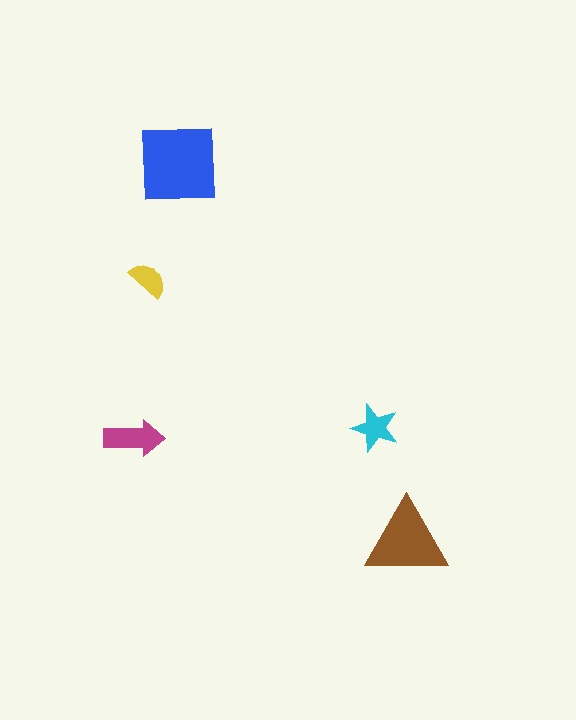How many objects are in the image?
There are 5 objects in the image.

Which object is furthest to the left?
The magenta arrow is leftmost.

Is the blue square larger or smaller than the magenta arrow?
Larger.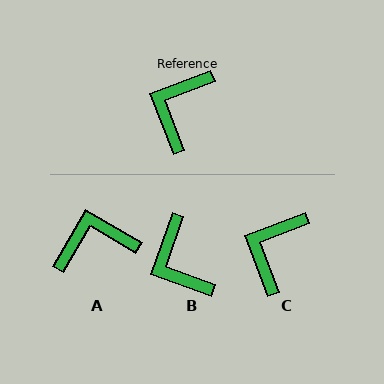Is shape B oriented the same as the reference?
No, it is off by about 49 degrees.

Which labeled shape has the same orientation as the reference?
C.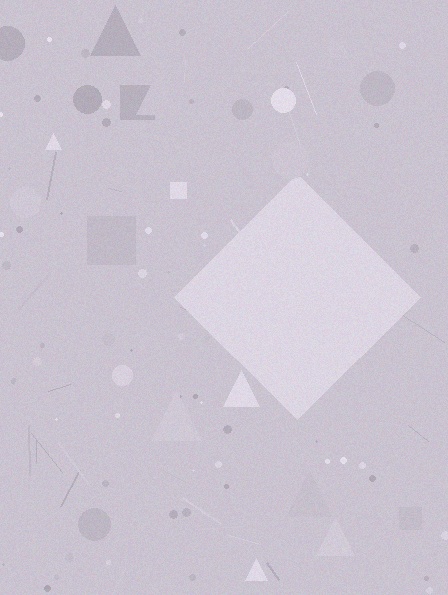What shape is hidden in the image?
A diamond is hidden in the image.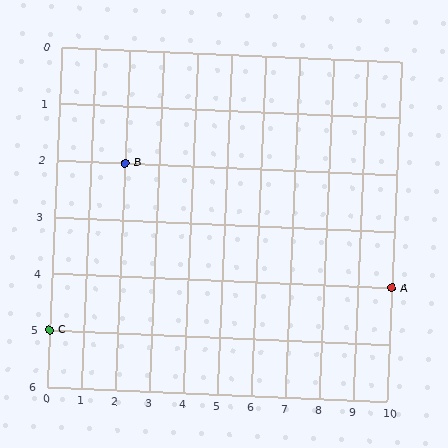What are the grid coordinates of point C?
Point C is at grid coordinates (0, 5).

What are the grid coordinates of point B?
Point B is at grid coordinates (2, 2).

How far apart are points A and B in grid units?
Points A and B are 8 columns and 2 rows apart (about 8.2 grid units diagonally).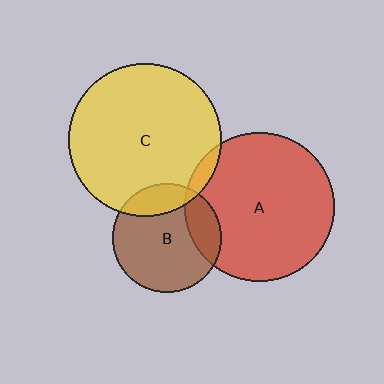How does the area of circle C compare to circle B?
Approximately 2.0 times.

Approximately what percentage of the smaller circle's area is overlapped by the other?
Approximately 20%.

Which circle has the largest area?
Circle C (yellow).